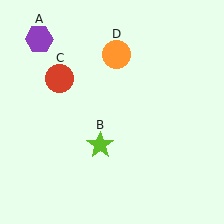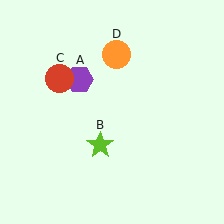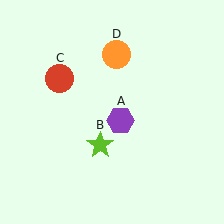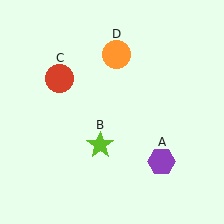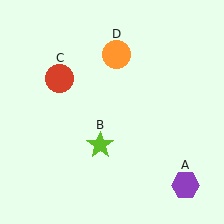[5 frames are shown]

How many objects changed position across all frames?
1 object changed position: purple hexagon (object A).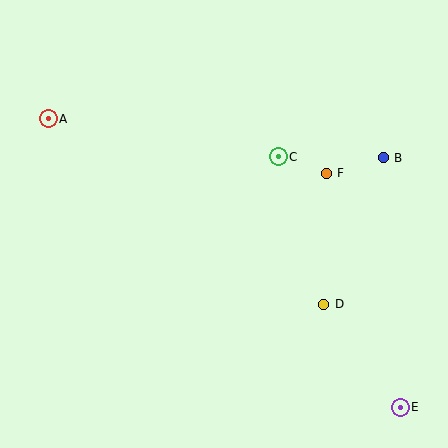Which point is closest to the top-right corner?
Point B is closest to the top-right corner.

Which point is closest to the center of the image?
Point C at (278, 157) is closest to the center.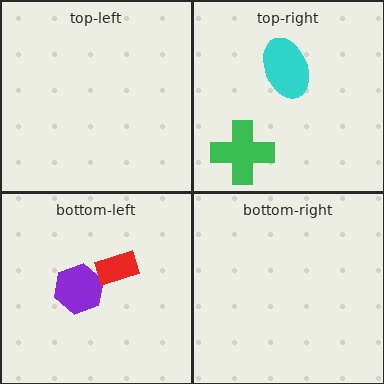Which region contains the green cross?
The top-right region.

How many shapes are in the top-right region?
2.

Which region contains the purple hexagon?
The bottom-left region.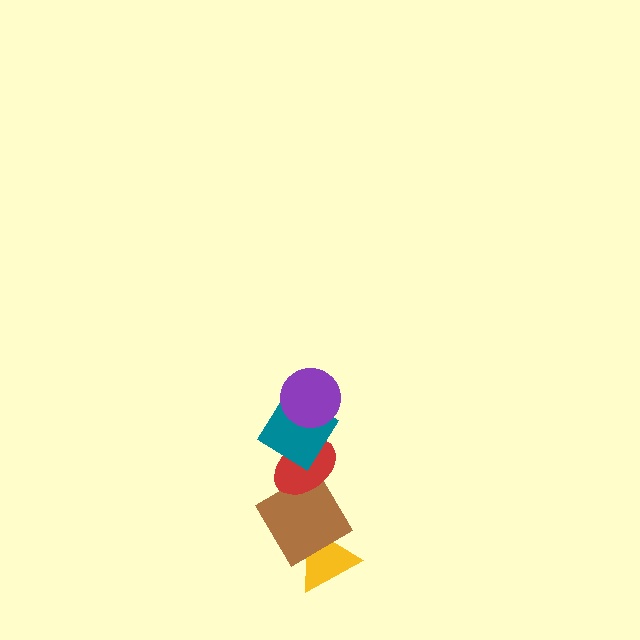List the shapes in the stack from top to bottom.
From top to bottom: the purple circle, the teal diamond, the red ellipse, the brown diamond, the yellow triangle.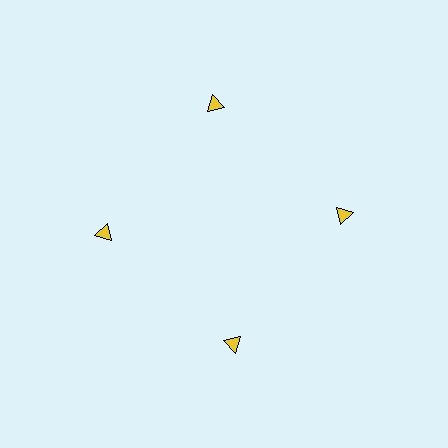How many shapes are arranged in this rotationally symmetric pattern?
There are 4 shapes, arranged in 4 groups of 1.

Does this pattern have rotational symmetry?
Yes, this pattern has 4-fold rotational symmetry. It looks the same after rotating 90 degrees around the center.